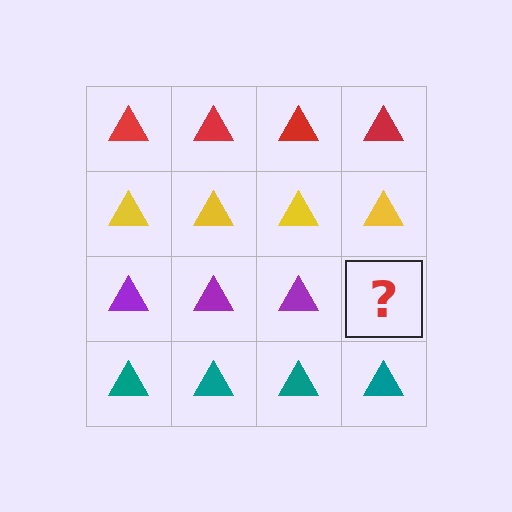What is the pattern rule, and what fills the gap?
The rule is that each row has a consistent color. The gap should be filled with a purple triangle.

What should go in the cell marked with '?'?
The missing cell should contain a purple triangle.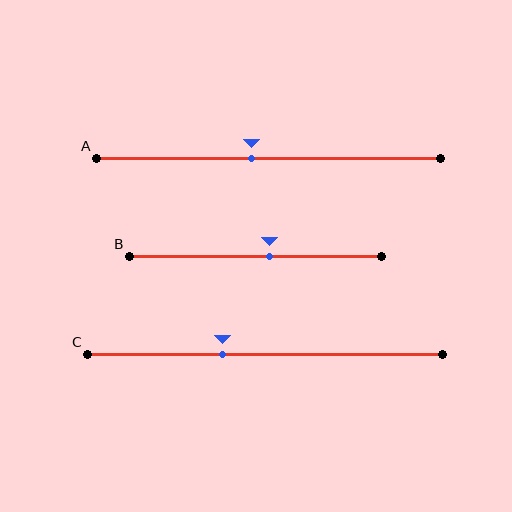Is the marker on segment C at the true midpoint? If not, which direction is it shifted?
No, the marker on segment C is shifted to the left by about 12% of the segment length.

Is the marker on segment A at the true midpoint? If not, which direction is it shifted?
No, the marker on segment A is shifted to the left by about 5% of the segment length.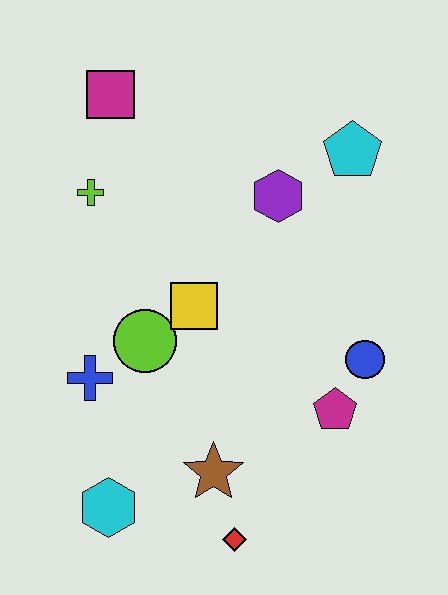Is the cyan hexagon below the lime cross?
Yes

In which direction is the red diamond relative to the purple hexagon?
The red diamond is below the purple hexagon.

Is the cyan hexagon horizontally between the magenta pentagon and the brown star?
No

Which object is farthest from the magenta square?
The red diamond is farthest from the magenta square.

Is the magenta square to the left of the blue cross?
No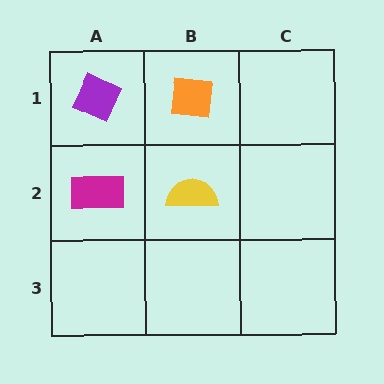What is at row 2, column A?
A magenta rectangle.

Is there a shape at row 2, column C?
No, that cell is empty.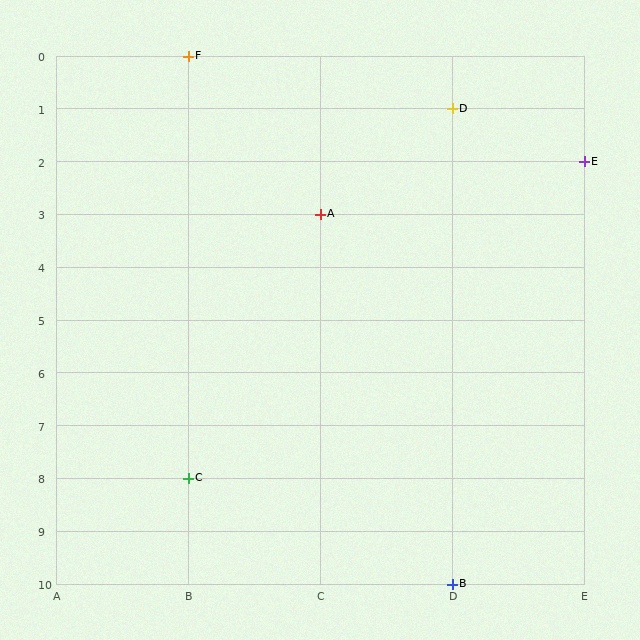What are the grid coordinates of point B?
Point B is at grid coordinates (D, 10).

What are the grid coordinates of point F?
Point F is at grid coordinates (B, 0).